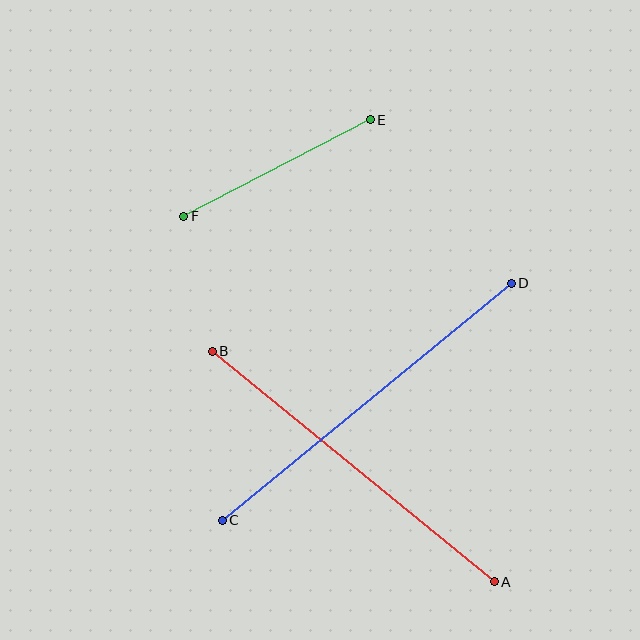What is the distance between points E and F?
The distance is approximately 210 pixels.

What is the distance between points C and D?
The distance is approximately 374 pixels.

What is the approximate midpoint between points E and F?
The midpoint is at approximately (277, 168) pixels.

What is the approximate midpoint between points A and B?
The midpoint is at approximately (353, 467) pixels.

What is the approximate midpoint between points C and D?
The midpoint is at approximately (367, 402) pixels.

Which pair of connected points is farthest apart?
Points C and D are farthest apart.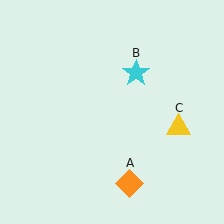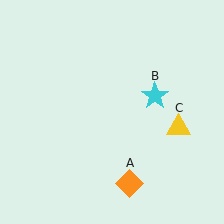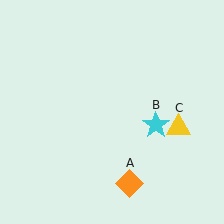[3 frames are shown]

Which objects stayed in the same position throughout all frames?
Orange diamond (object A) and yellow triangle (object C) remained stationary.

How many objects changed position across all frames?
1 object changed position: cyan star (object B).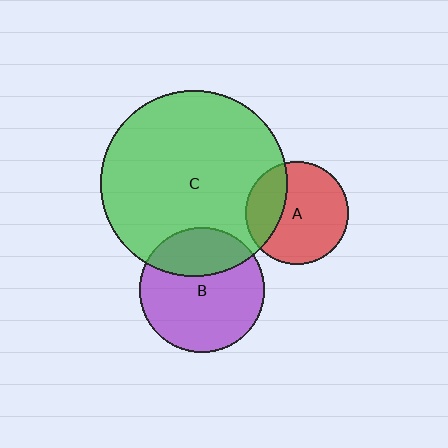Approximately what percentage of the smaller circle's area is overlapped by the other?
Approximately 30%.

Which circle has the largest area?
Circle C (green).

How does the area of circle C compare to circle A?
Approximately 3.3 times.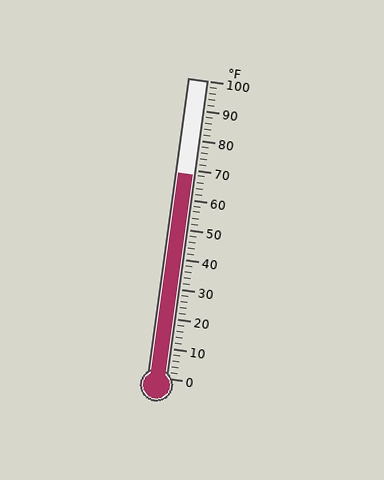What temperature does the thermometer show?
The thermometer shows approximately 68°F.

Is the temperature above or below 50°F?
The temperature is above 50°F.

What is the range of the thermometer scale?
The thermometer scale ranges from 0°F to 100°F.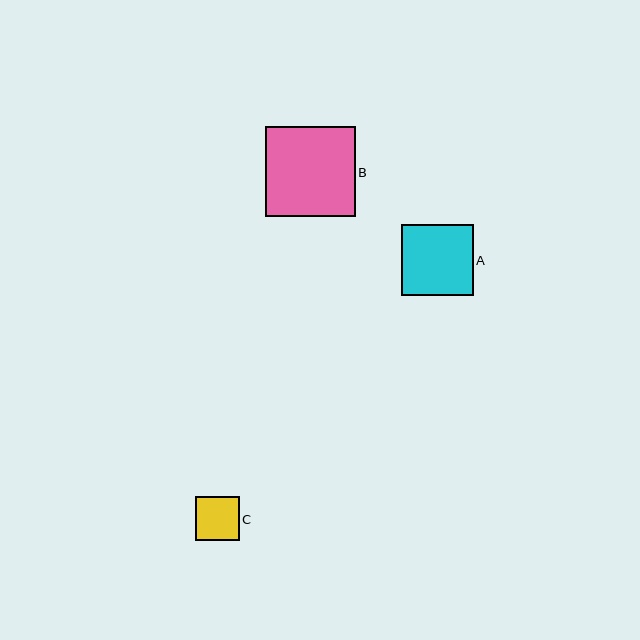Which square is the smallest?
Square C is the smallest with a size of approximately 44 pixels.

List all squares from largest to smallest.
From largest to smallest: B, A, C.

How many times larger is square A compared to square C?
Square A is approximately 1.6 times the size of square C.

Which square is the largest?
Square B is the largest with a size of approximately 90 pixels.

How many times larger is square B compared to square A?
Square B is approximately 1.2 times the size of square A.